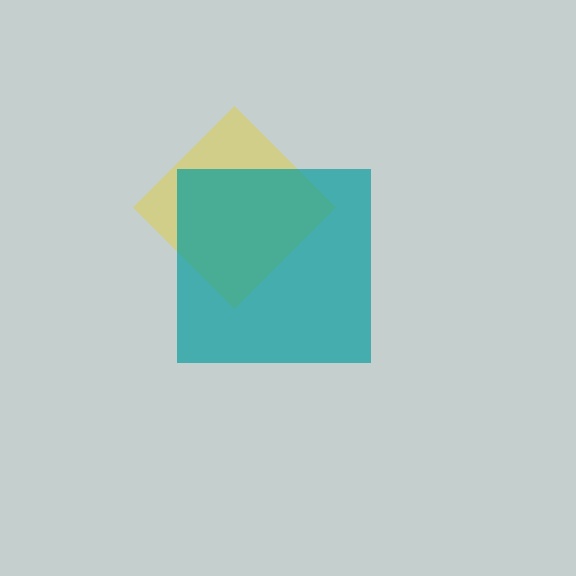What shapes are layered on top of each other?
The layered shapes are: a yellow diamond, a teal square.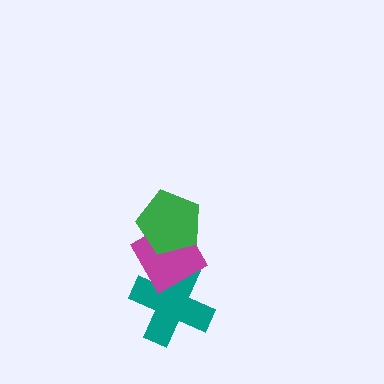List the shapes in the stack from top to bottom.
From top to bottom: the green pentagon, the magenta diamond, the teal cross.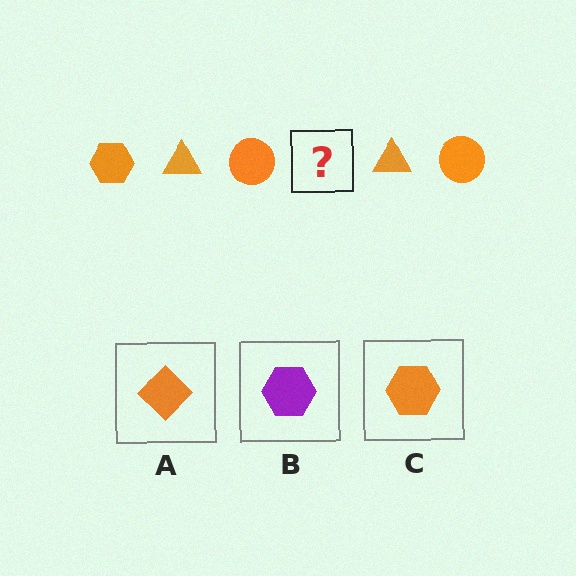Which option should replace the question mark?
Option C.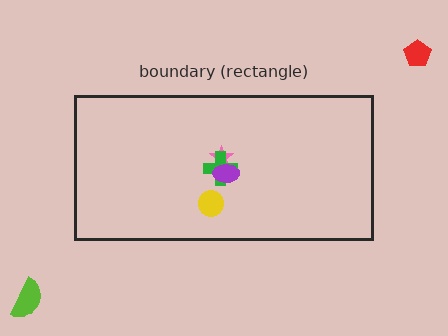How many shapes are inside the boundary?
4 inside, 2 outside.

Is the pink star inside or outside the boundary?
Inside.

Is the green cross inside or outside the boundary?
Inside.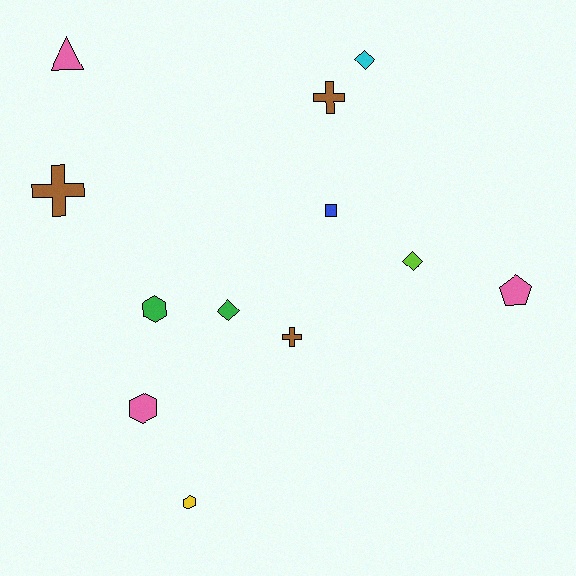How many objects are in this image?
There are 12 objects.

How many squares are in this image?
There is 1 square.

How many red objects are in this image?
There are no red objects.